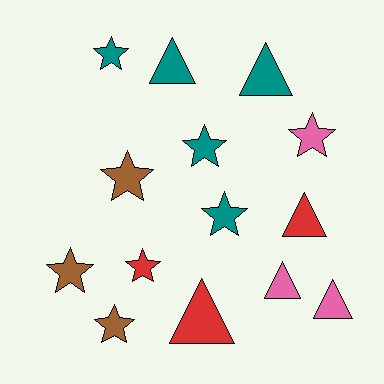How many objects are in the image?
There are 14 objects.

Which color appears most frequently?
Teal, with 5 objects.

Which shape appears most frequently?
Star, with 8 objects.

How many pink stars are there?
There is 1 pink star.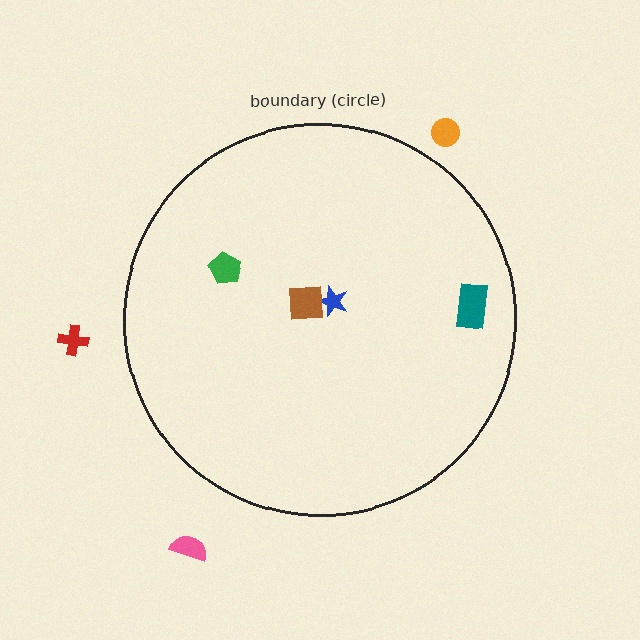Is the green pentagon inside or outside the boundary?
Inside.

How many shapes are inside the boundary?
4 inside, 3 outside.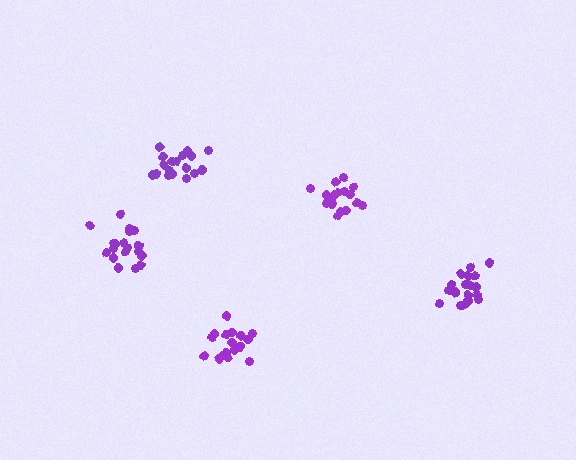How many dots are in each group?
Group 1: 17 dots, Group 2: 19 dots, Group 3: 19 dots, Group 4: 19 dots, Group 5: 19 dots (93 total).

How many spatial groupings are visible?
There are 5 spatial groupings.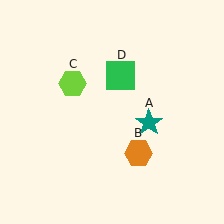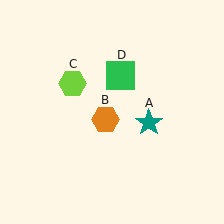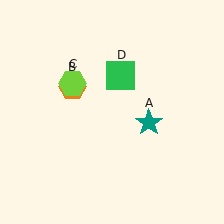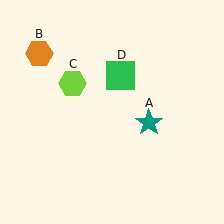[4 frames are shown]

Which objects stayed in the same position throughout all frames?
Teal star (object A) and lime hexagon (object C) and green square (object D) remained stationary.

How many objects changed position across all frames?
1 object changed position: orange hexagon (object B).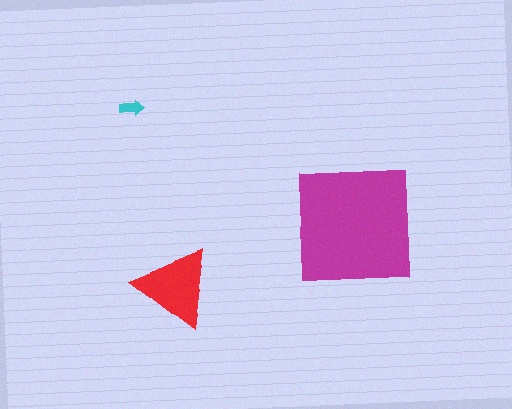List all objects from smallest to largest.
The cyan arrow, the red triangle, the magenta square.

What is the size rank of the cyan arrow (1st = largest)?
3rd.